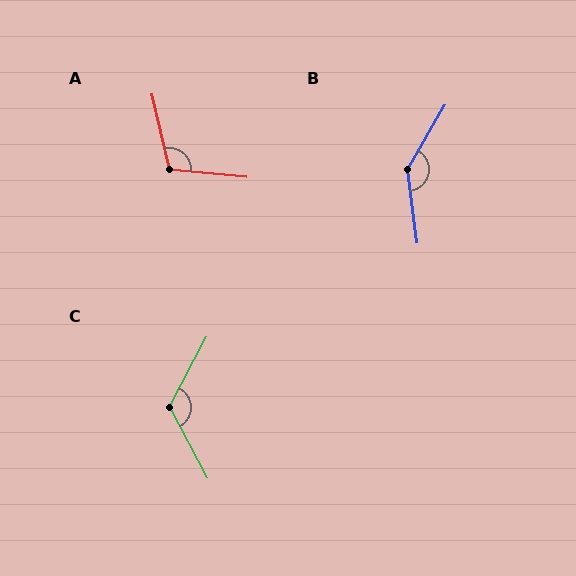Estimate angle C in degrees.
Approximately 124 degrees.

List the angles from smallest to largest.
A (108°), C (124°), B (142°).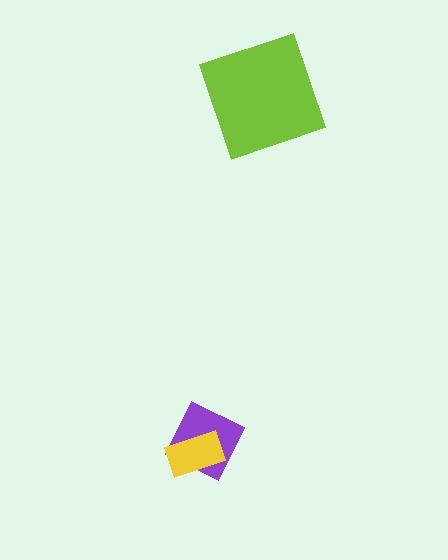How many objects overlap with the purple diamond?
1 object overlaps with the purple diamond.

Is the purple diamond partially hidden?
Yes, it is partially covered by another shape.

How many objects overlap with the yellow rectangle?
1 object overlaps with the yellow rectangle.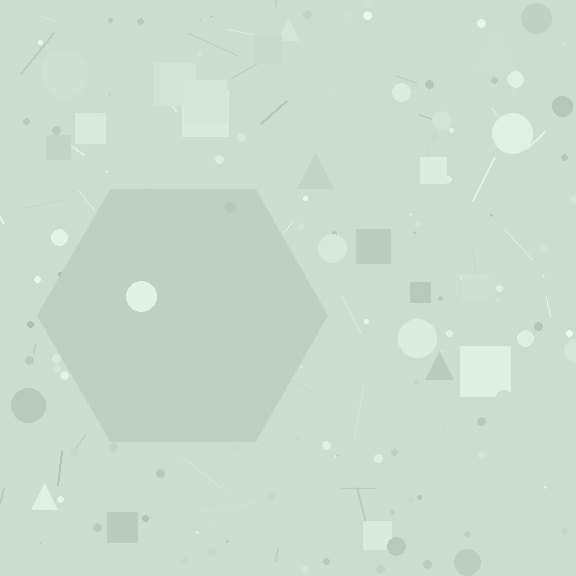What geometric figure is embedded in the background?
A hexagon is embedded in the background.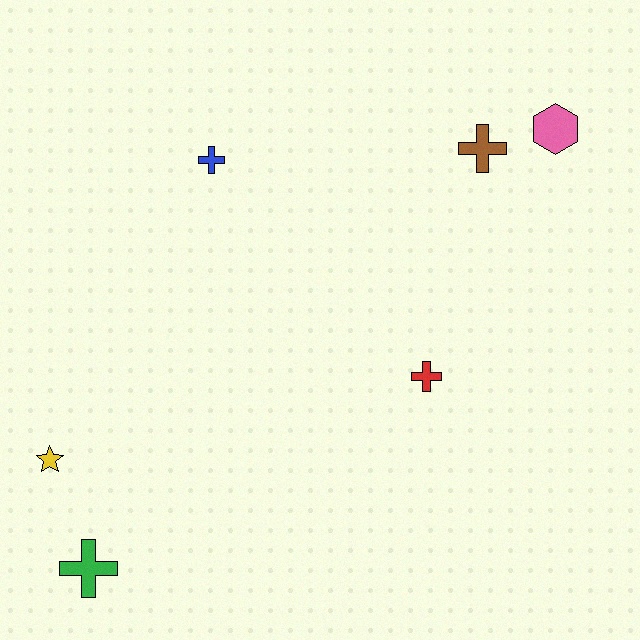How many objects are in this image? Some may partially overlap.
There are 6 objects.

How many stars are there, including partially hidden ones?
There is 1 star.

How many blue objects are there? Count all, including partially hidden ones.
There is 1 blue object.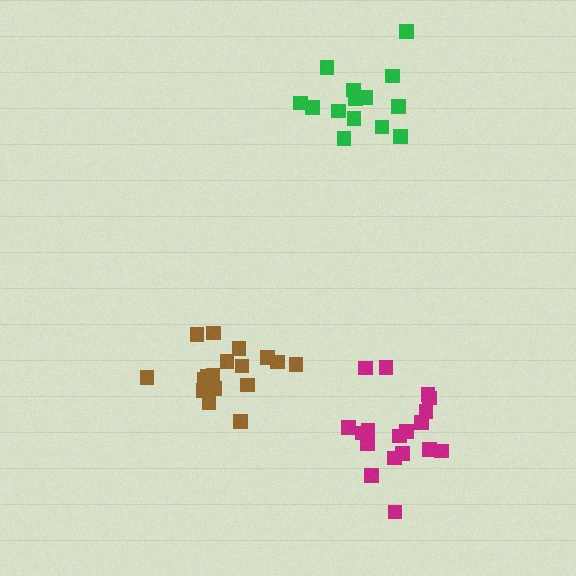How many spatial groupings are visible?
There are 3 spatial groupings.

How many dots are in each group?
Group 1: 17 dots, Group 2: 18 dots, Group 3: 14 dots (49 total).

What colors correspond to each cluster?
The clusters are colored: brown, magenta, green.